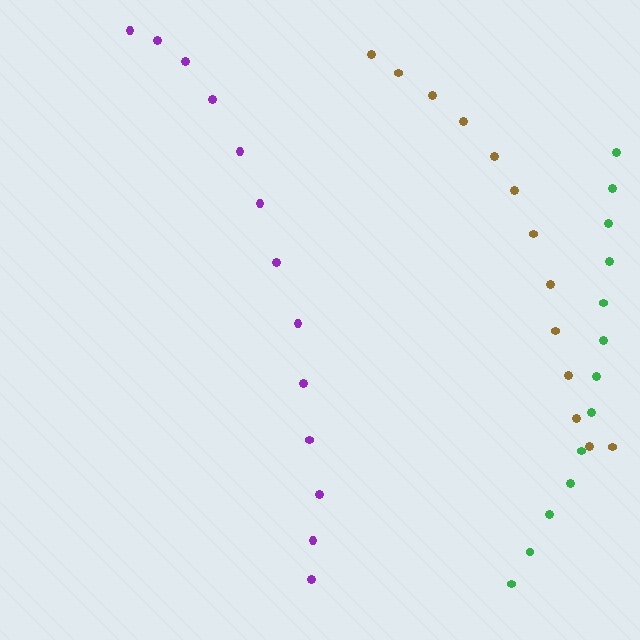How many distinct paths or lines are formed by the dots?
There are 3 distinct paths.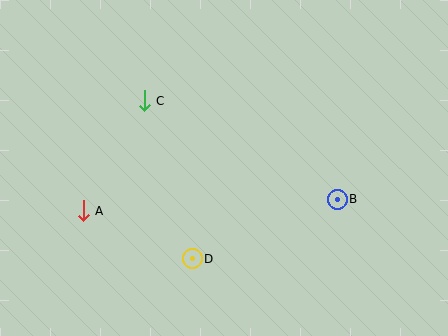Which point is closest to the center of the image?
Point D at (192, 259) is closest to the center.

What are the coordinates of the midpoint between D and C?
The midpoint between D and C is at (168, 180).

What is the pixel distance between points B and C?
The distance between B and C is 217 pixels.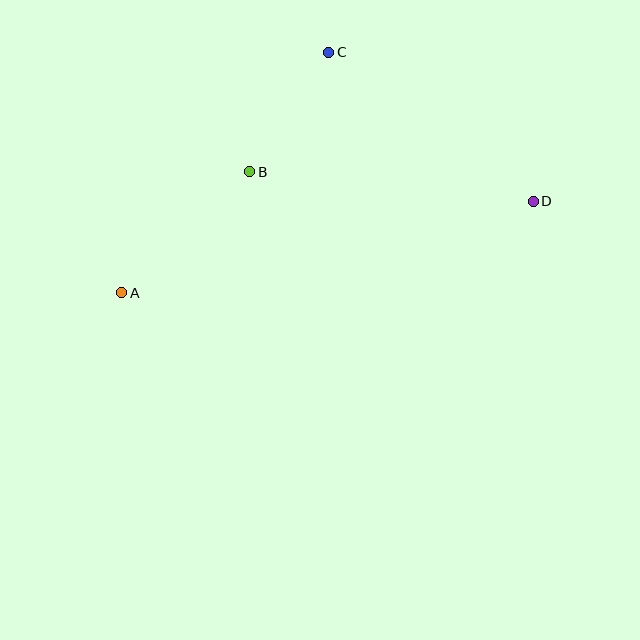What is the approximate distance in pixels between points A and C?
The distance between A and C is approximately 317 pixels.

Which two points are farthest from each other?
Points A and D are farthest from each other.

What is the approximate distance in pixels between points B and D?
The distance between B and D is approximately 285 pixels.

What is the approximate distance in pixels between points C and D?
The distance between C and D is approximately 253 pixels.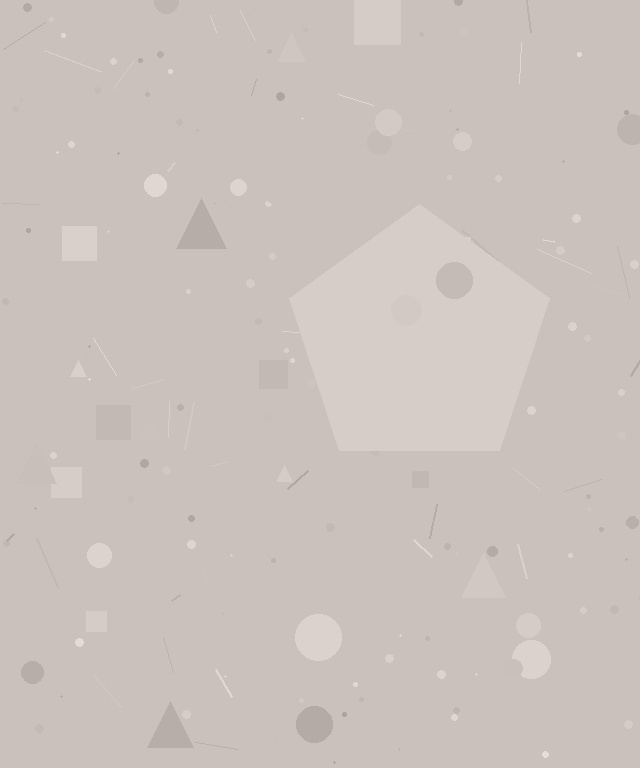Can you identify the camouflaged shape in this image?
The camouflaged shape is a pentagon.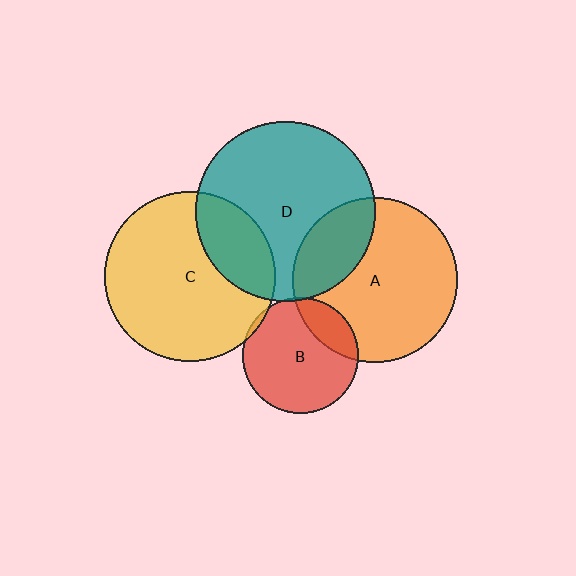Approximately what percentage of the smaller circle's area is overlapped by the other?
Approximately 25%.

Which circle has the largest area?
Circle D (teal).